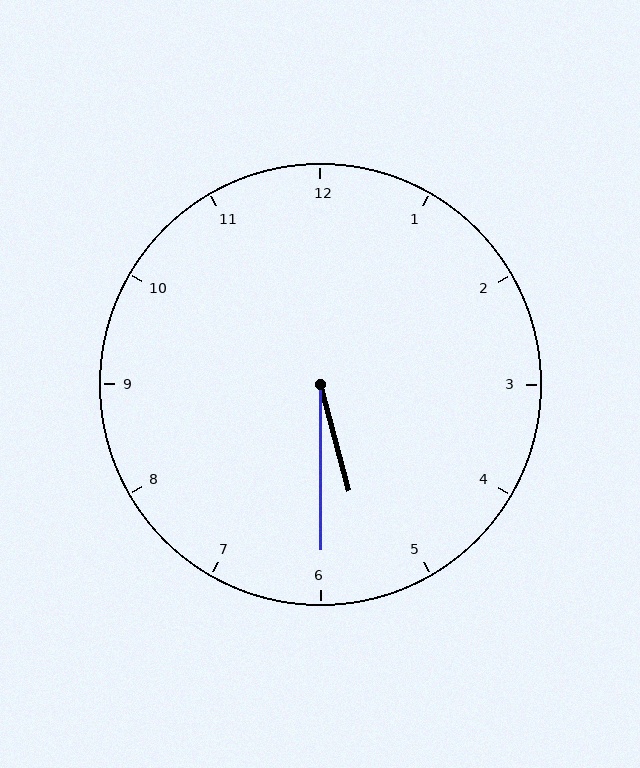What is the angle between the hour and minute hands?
Approximately 15 degrees.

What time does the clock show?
5:30.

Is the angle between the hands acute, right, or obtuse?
It is acute.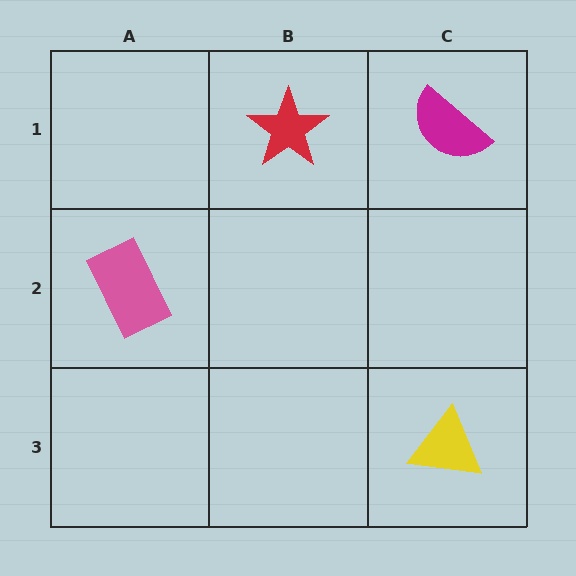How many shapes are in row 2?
1 shape.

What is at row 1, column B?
A red star.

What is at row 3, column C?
A yellow triangle.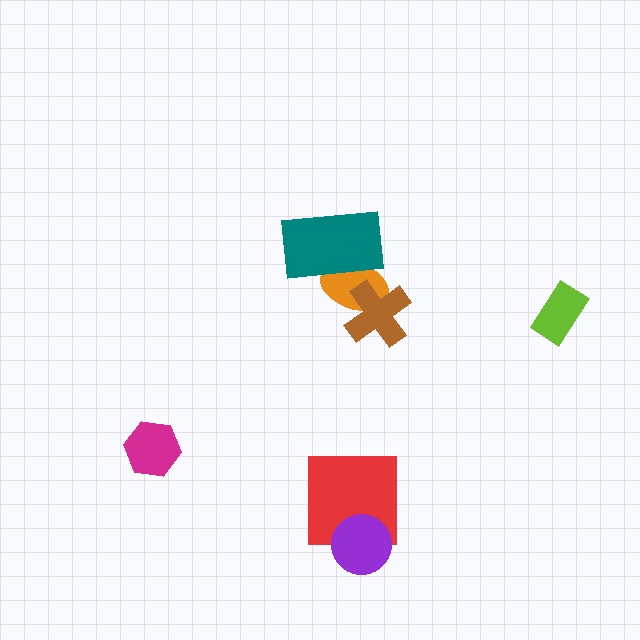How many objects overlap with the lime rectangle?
0 objects overlap with the lime rectangle.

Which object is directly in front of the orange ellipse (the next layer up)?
The teal rectangle is directly in front of the orange ellipse.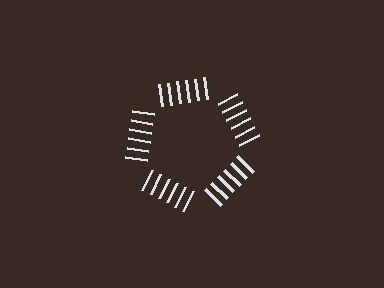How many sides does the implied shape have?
5 sides — the line-ends trace a pentagon.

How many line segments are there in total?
30 — 6 along each of the 5 edges.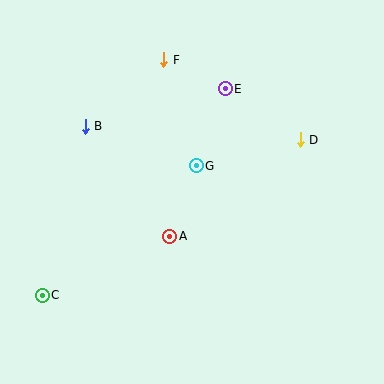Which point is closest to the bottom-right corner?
Point D is closest to the bottom-right corner.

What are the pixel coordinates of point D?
Point D is at (300, 140).